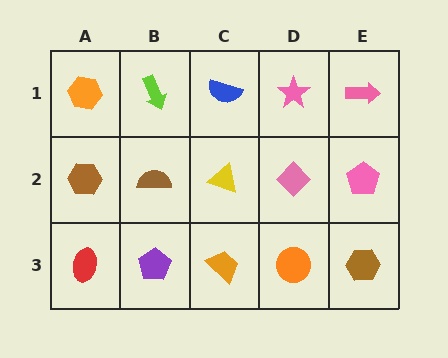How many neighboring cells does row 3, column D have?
3.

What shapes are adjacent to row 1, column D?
A pink diamond (row 2, column D), a blue semicircle (row 1, column C), a pink arrow (row 1, column E).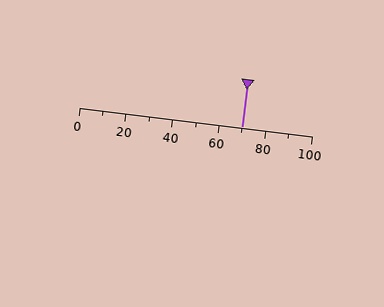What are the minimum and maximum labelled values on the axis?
The axis runs from 0 to 100.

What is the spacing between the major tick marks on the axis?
The major ticks are spaced 20 apart.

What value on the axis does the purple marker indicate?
The marker indicates approximately 70.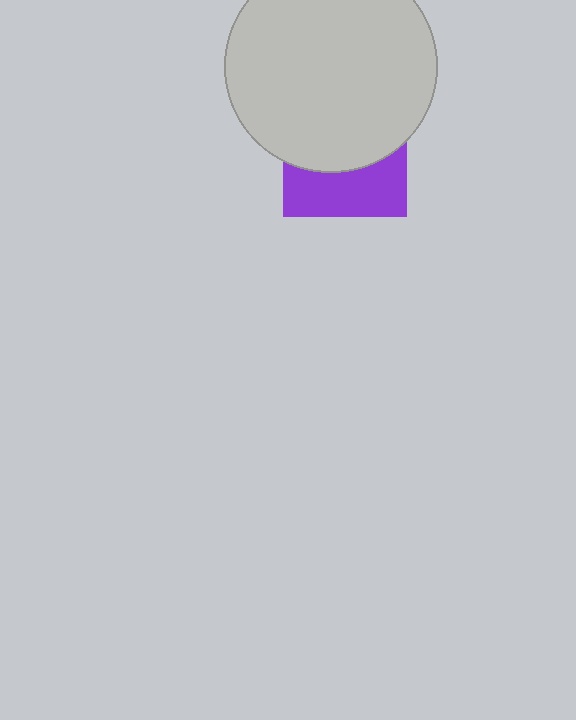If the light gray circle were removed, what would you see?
You would see the complete purple square.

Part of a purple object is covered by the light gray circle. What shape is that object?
It is a square.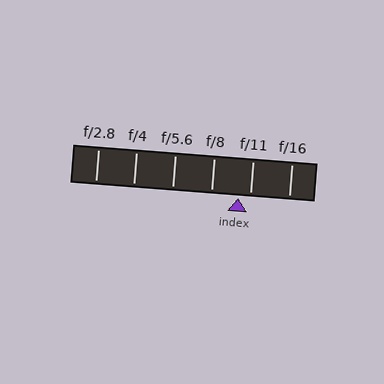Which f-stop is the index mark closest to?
The index mark is closest to f/11.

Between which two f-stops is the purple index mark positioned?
The index mark is between f/8 and f/11.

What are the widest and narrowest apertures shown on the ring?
The widest aperture shown is f/2.8 and the narrowest is f/16.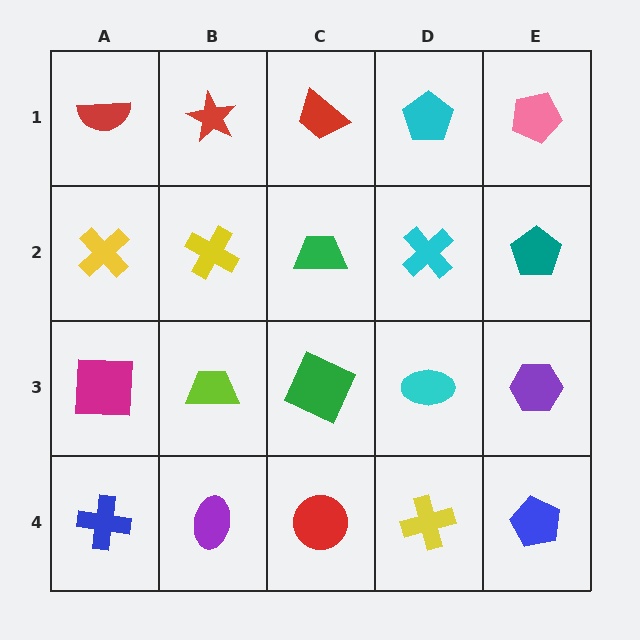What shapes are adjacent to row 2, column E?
A pink pentagon (row 1, column E), a purple hexagon (row 3, column E), a cyan cross (row 2, column D).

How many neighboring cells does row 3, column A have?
3.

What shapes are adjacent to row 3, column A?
A yellow cross (row 2, column A), a blue cross (row 4, column A), a lime trapezoid (row 3, column B).